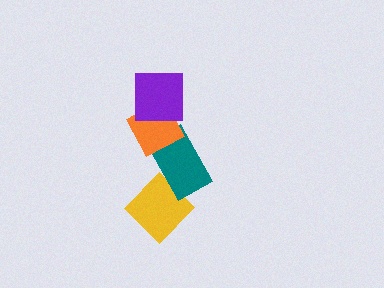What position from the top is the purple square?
The purple square is 1st from the top.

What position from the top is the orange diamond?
The orange diamond is 2nd from the top.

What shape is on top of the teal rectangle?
The orange diamond is on top of the teal rectangle.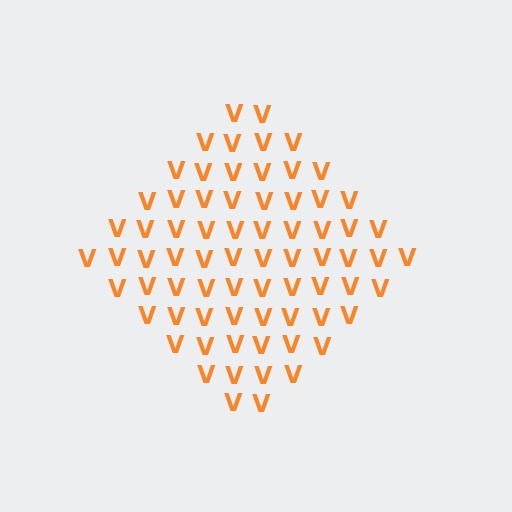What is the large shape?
The large shape is a diamond.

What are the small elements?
The small elements are letter V's.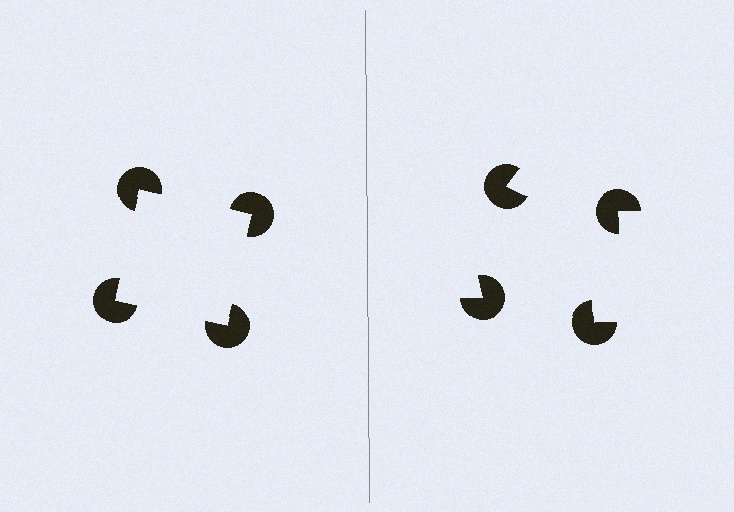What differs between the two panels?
The pac-man discs are positioned identically on both sides; only the wedge orientations differ. On the left they align to a square; on the right they are misaligned.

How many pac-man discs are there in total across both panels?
8 — 4 on each side.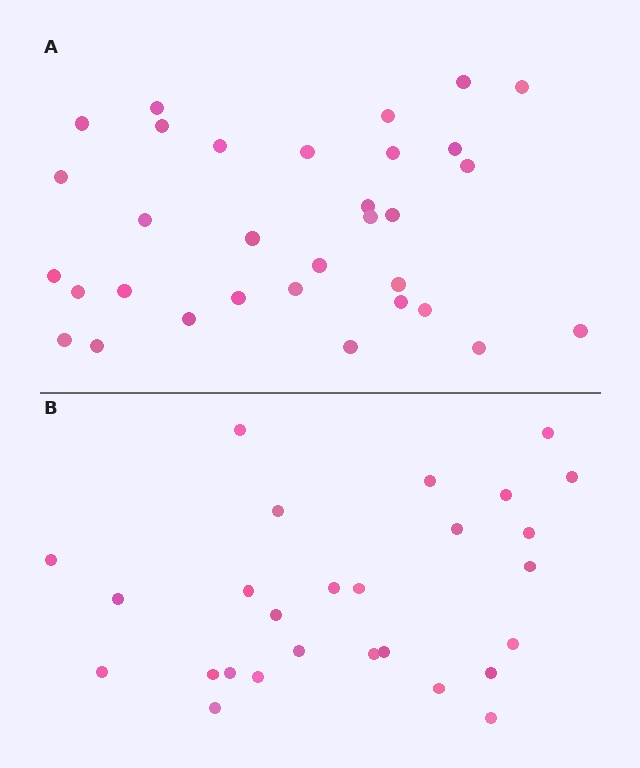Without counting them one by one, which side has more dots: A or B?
Region A (the top region) has more dots.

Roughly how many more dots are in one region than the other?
Region A has about 5 more dots than region B.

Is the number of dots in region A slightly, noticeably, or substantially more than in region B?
Region A has only slightly more — the two regions are fairly close. The ratio is roughly 1.2 to 1.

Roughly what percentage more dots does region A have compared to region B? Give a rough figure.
About 20% more.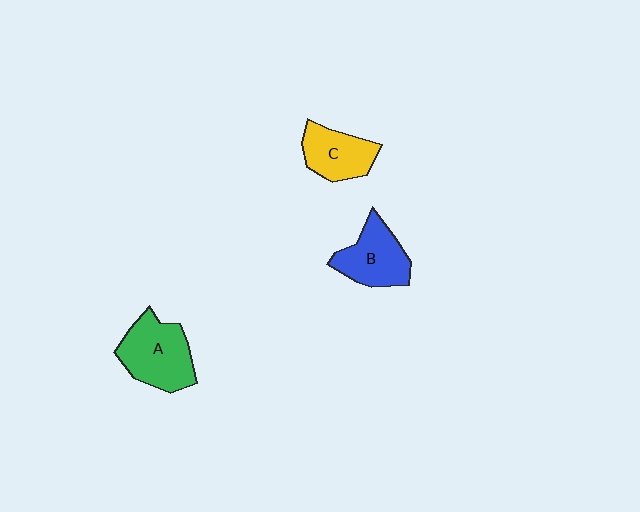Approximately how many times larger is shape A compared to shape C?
Approximately 1.4 times.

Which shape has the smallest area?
Shape C (yellow).